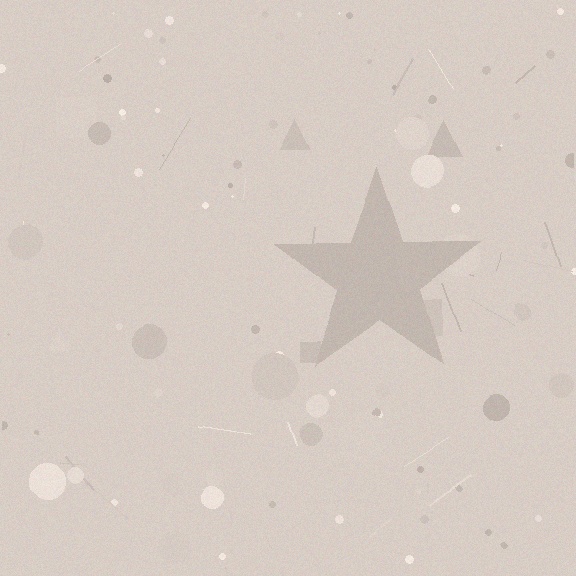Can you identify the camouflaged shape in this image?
The camouflaged shape is a star.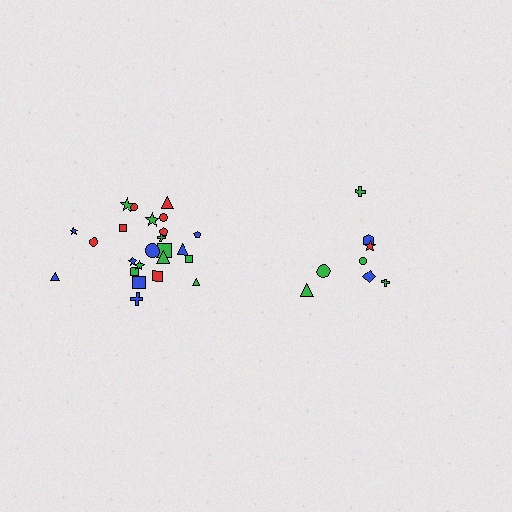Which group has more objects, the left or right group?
The left group.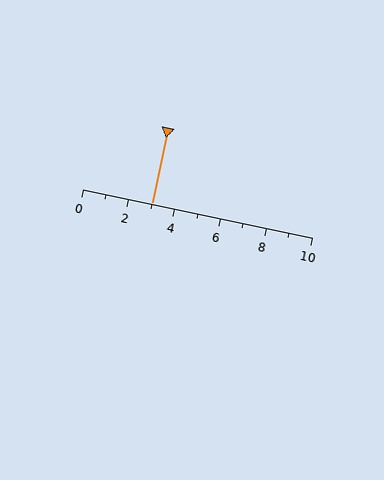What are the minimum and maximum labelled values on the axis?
The axis runs from 0 to 10.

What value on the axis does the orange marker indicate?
The marker indicates approximately 3.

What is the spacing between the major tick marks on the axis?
The major ticks are spaced 2 apart.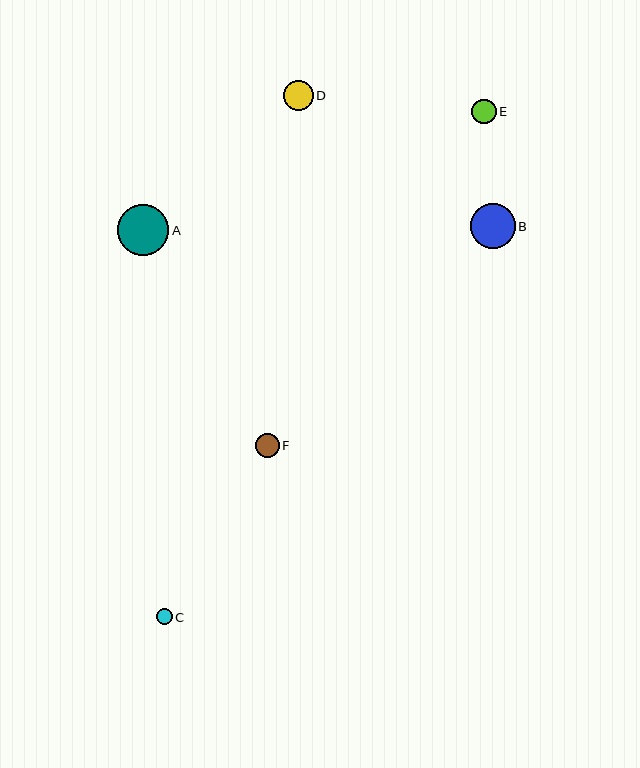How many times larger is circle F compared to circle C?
Circle F is approximately 1.5 times the size of circle C.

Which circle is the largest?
Circle A is the largest with a size of approximately 51 pixels.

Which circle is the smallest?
Circle C is the smallest with a size of approximately 16 pixels.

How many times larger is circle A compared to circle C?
Circle A is approximately 3.3 times the size of circle C.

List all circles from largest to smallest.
From largest to smallest: A, B, D, E, F, C.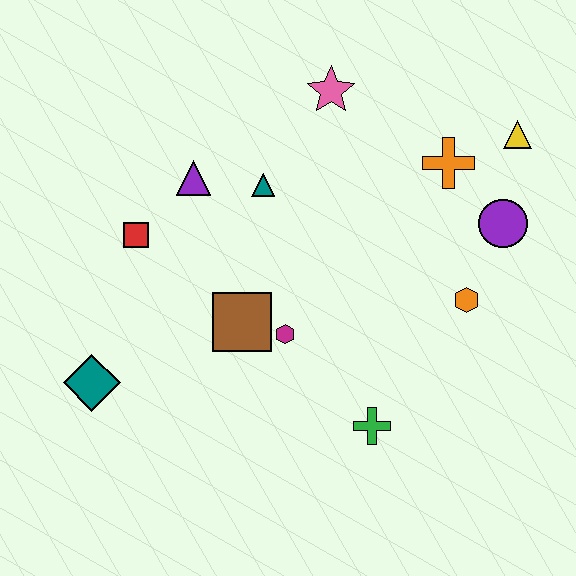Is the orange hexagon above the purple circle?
No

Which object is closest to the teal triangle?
The purple triangle is closest to the teal triangle.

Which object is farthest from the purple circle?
The teal diamond is farthest from the purple circle.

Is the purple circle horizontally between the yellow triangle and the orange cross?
Yes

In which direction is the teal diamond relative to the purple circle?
The teal diamond is to the left of the purple circle.